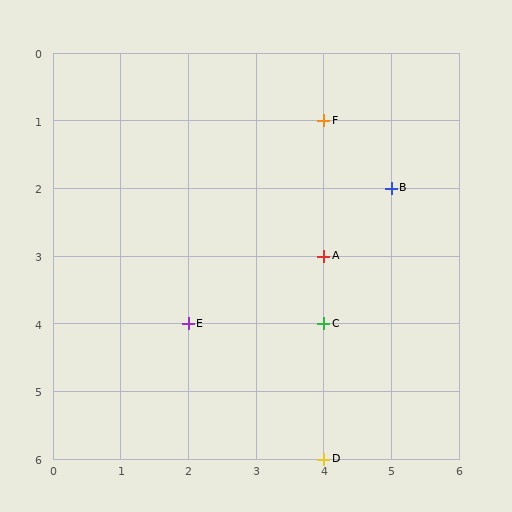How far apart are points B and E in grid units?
Points B and E are 3 columns and 2 rows apart (about 3.6 grid units diagonally).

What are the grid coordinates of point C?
Point C is at grid coordinates (4, 4).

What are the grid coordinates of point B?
Point B is at grid coordinates (5, 2).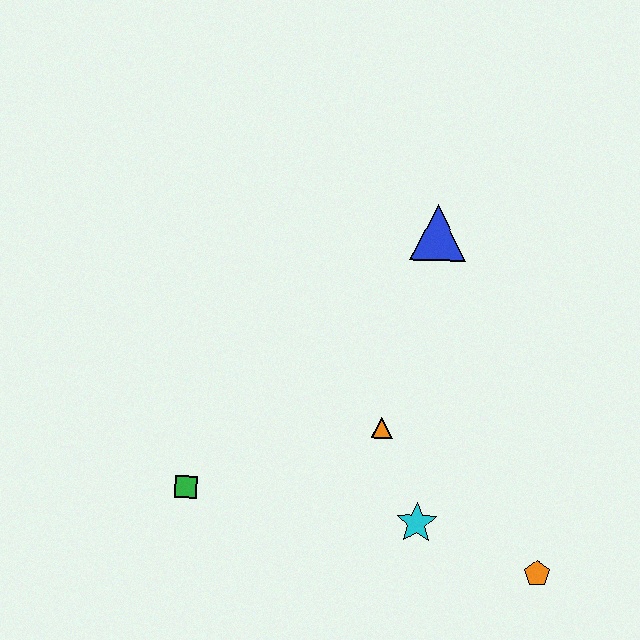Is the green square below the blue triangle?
Yes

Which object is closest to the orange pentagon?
The cyan star is closest to the orange pentagon.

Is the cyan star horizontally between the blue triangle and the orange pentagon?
No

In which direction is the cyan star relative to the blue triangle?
The cyan star is below the blue triangle.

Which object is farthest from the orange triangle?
The orange pentagon is farthest from the orange triangle.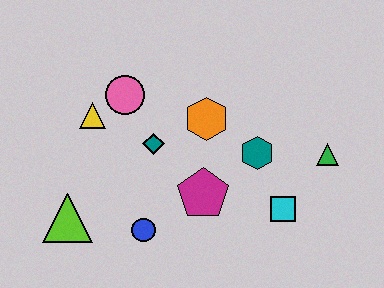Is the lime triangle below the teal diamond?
Yes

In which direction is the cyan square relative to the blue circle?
The cyan square is to the right of the blue circle.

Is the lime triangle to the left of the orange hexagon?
Yes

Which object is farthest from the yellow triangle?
The green triangle is farthest from the yellow triangle.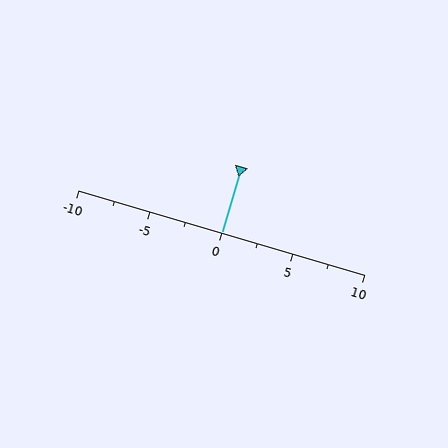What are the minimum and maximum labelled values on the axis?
The axis runs from -10 to 10.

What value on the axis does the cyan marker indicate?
The marker indicates approximately 0.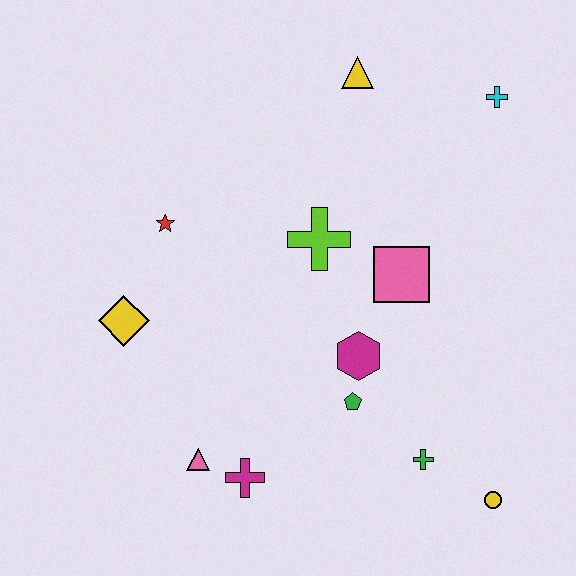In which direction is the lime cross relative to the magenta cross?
The lime cross is above the magenta cross.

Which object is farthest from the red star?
The yellow circle is farthest from the red star.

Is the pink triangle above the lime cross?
No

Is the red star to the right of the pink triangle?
No